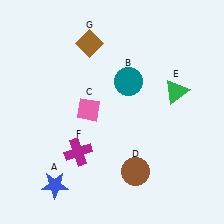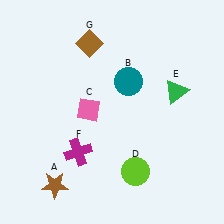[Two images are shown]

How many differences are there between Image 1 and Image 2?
There are 2 differences between the two images.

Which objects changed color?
A changed from blue to brown. D changed from brown to lime.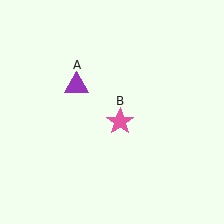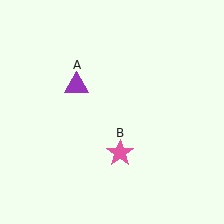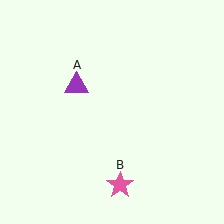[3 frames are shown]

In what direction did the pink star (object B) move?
The pink star (object B) moved down.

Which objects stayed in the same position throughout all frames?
Purple triangle (object A) remained stationary.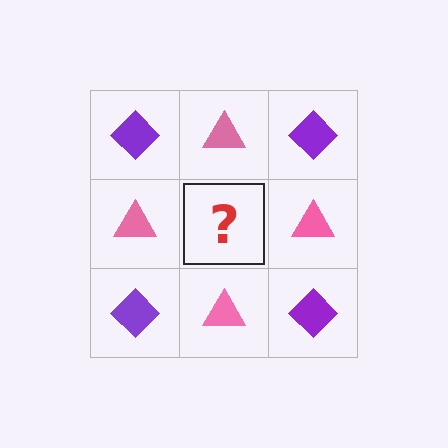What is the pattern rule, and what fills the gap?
The rule is that it alternates purple diamond and pink triangle in a checkerboard pattern. The gap should be filled with a purple diamond.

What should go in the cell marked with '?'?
The missing cell should contain a purple diamond.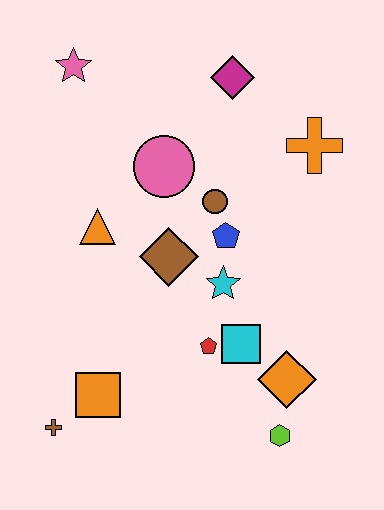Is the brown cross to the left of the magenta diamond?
Yes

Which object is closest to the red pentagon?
The cyan square is closest to the red pentagon.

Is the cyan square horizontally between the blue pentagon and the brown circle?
No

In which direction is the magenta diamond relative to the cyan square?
The magenta diamond is above the cyan square.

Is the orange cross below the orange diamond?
No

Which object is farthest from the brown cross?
The magenta diamond is farthest from the brown cross.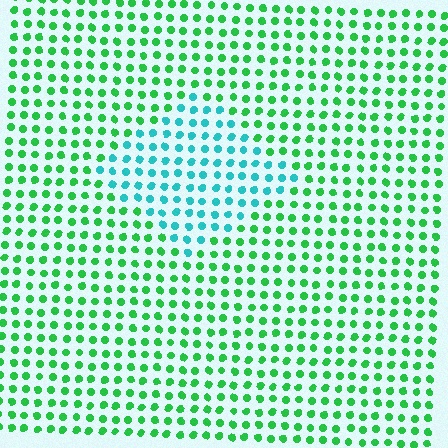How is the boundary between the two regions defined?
The boundary is defined purely by a slight shift in hue (about 48 degrees). Spacing, size, and orientation are identical on both sides.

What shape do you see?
I see a diamond.